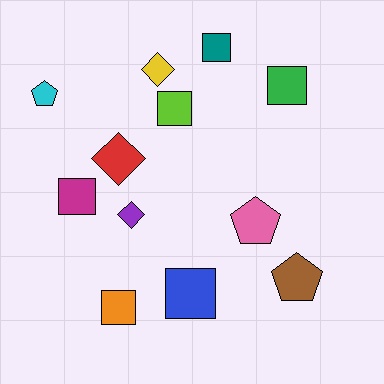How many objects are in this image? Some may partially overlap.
There are 12 objects.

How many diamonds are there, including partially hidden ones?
There are 3 diamonds.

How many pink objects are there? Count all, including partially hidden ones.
There is 1 pink object.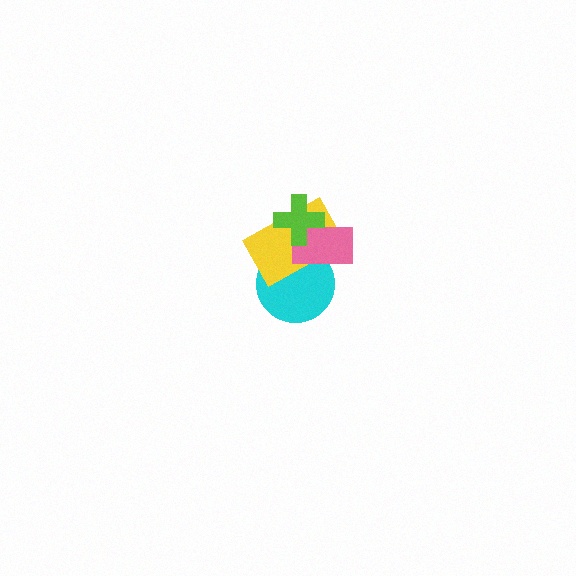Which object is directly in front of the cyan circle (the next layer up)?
The yellow rectangle is directly in front of the cyan circle.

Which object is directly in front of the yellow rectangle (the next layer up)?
The pink rectangle is directly in front of the yellow rectangle.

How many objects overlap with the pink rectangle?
3 objects overlap with the pink rectangle.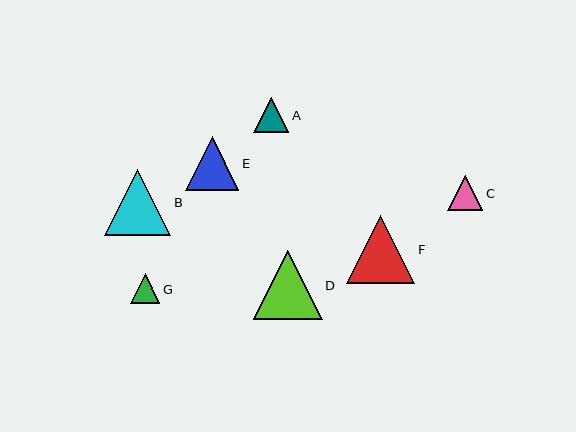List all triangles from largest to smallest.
From largest to smallest: D, F, B, E, C, A, G.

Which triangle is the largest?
Triangle D is the largest with a size of approximately 68 pixels.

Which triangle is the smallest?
Triangle G is the smallest with a size of approximately 30 pixels.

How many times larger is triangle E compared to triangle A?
Triangle E is approximately 1.5 times the size of triangle A.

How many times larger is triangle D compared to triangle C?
Triangle D is approximately 1.9 times the size of triangle C.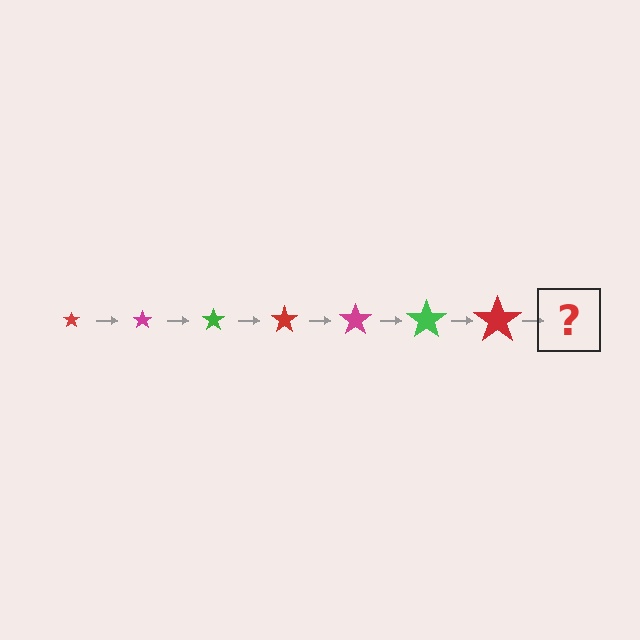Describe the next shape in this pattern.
It should be a magenta star, larger than the previous one.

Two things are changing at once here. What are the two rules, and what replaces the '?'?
The two rules are that the star grows larger each step and the color cycles through red, magenta, and green. The '?' should be a magenta star, larger than the previous one.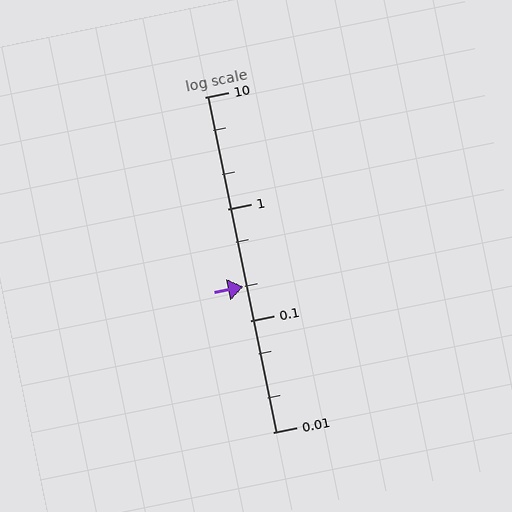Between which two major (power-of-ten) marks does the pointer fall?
The pointer is between 0.1 and 1.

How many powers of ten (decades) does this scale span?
The scale spans 3 decades, from 0.01 to 10.